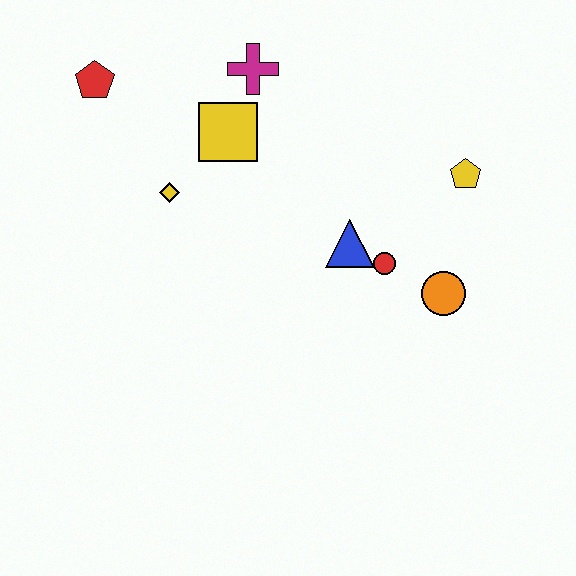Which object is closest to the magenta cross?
The yellow square is closest to the magenta cross.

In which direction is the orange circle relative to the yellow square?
The orange circle is to the right of the yellow square.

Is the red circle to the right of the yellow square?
Yes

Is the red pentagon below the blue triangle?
No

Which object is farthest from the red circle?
The red pentagon is farthest from the red circle.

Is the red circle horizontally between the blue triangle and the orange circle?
Yes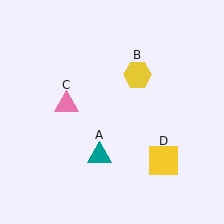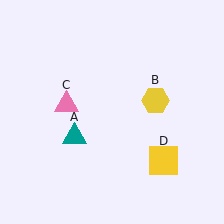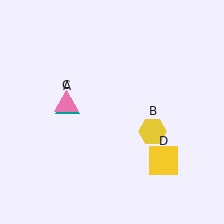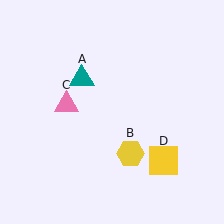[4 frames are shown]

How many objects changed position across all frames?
2 objects changed position: teal triangle (object A), yellow hexagon (object B).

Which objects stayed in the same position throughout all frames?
Pink triangle (object C) and yellow square (object D) remained stationary.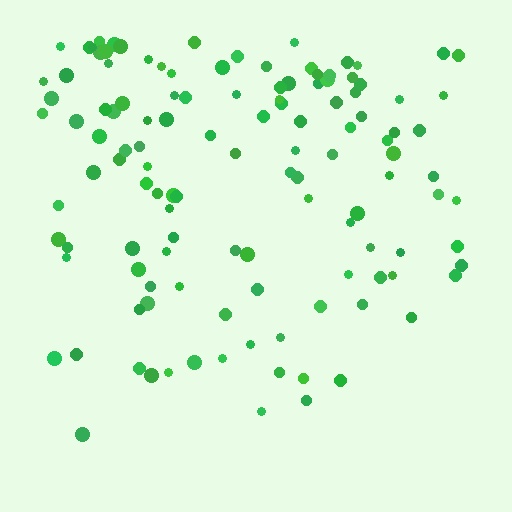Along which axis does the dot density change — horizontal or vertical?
Vertical.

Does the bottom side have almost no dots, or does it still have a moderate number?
Still a moderate number, just noticeably fewer than the top.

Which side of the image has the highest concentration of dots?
The top.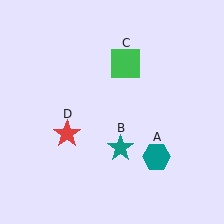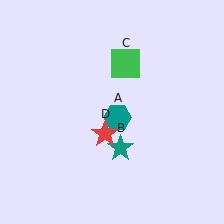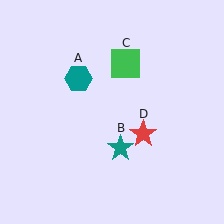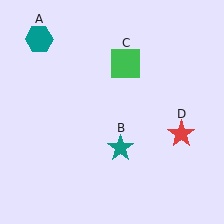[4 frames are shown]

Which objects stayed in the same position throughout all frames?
Teal star (object B) and green square (object C) remained stationary.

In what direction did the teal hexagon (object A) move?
The teal hexagon (object A) moved up and to the left.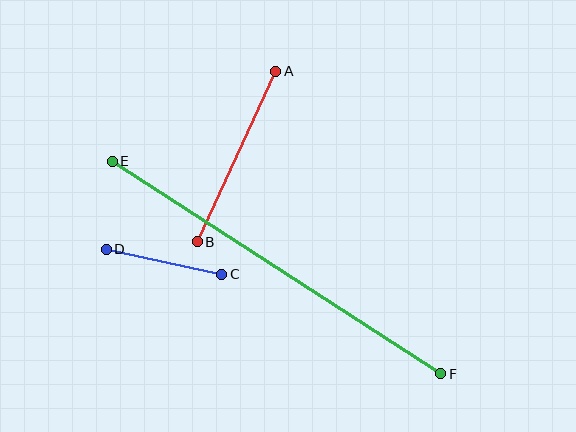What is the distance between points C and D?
The distance is approximately 118 pixels.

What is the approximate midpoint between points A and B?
The midpoint is at approximately (237, 157) pixels.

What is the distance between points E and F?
The distance is approximately 391 pixels.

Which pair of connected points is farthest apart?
Points E and F are farthest apart.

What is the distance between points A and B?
The distance is approximately 188 pixels.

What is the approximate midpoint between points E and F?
The midpoint is at approximately (277, 268) pixels.